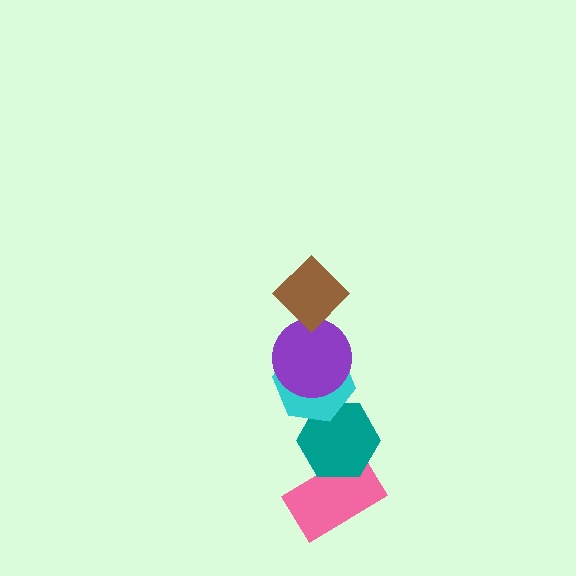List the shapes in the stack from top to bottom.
From top to bottom: the brown diamond, the purple circle, the cyan hexagon, the teal hexagon, the pink rectangle.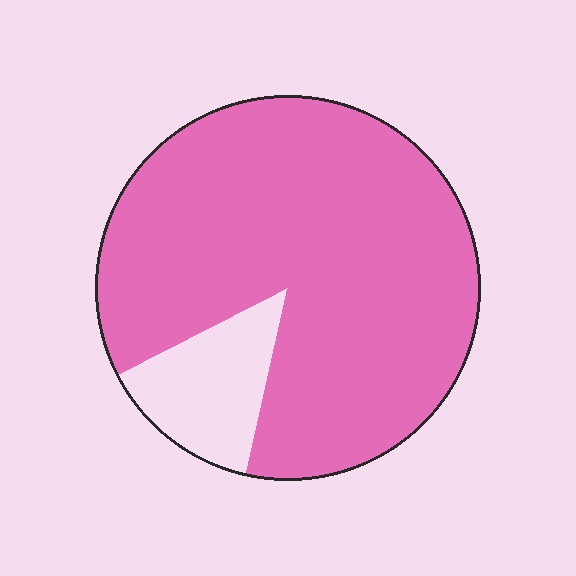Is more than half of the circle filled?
Yes.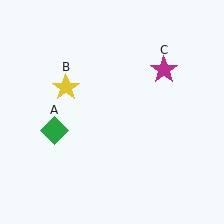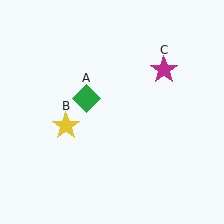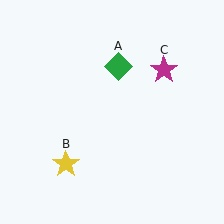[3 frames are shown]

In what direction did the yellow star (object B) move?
The yellow star (object B) moved down.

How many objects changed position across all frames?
2 objects changed position: green diamond (object A), yellow star (object B).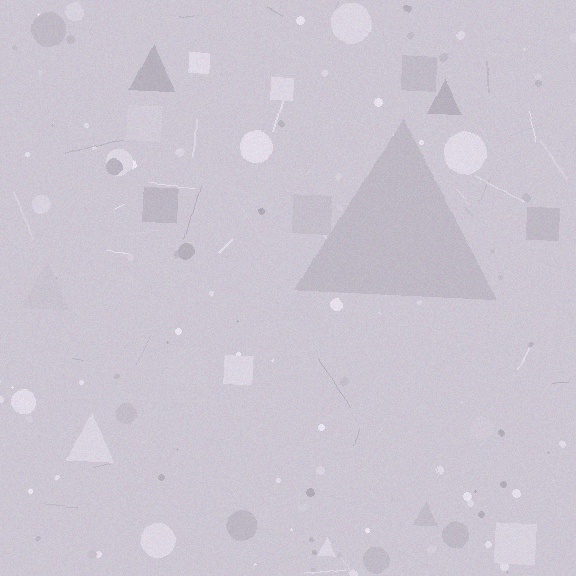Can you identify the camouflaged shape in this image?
The camouflaged shape is a triangle.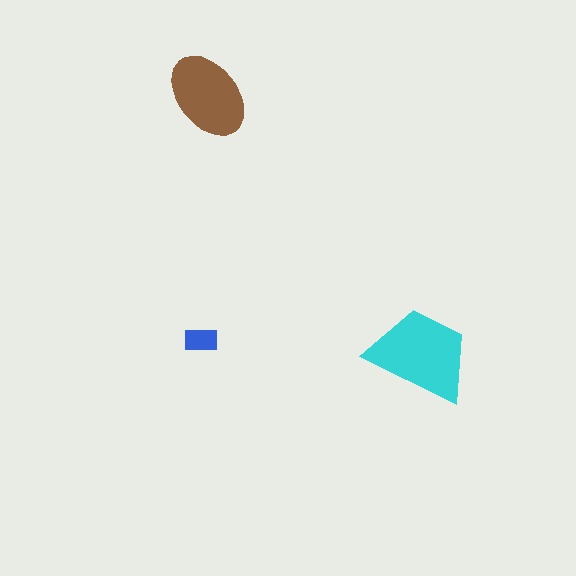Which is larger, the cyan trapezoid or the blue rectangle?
The cyan trapezoid.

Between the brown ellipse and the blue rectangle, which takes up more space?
The brown ellipse.